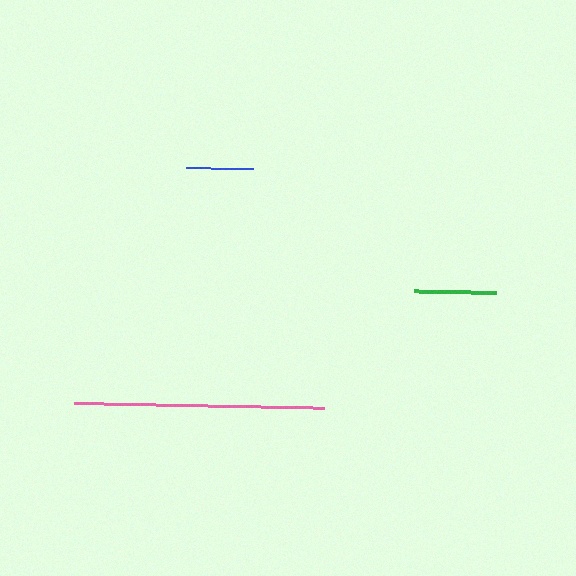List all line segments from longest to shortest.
From longest to shortest: pink, green, blue.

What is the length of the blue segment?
The blue segment is approximately 67 pixels long.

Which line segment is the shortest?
The blue line is the shortest at approximately 67 pixels.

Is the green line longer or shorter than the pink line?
The pink line is longer than the green line.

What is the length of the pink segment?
The pink segment is approximately 250 pixels long.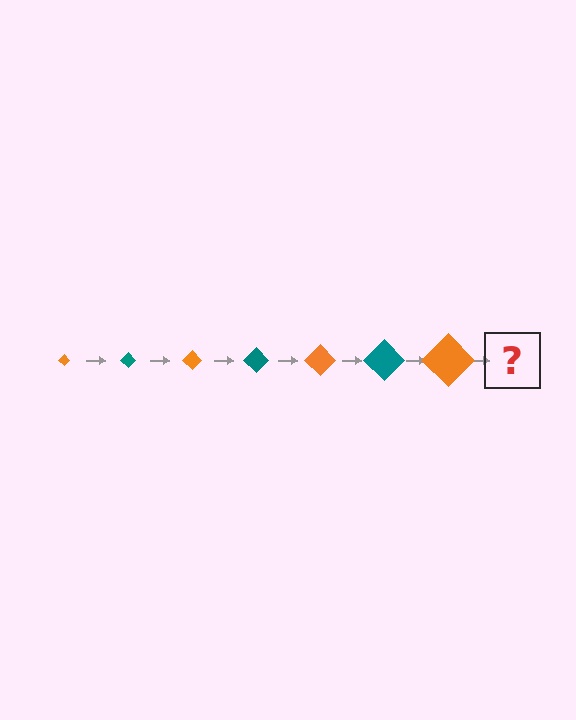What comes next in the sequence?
The next element should be a teal diamond, larger than the previous one.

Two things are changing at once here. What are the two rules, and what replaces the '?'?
The two rules are that the diamond grows larger each step and the color cycles through orange and teal. The '?' should be a teal diamond, larger than the previous one.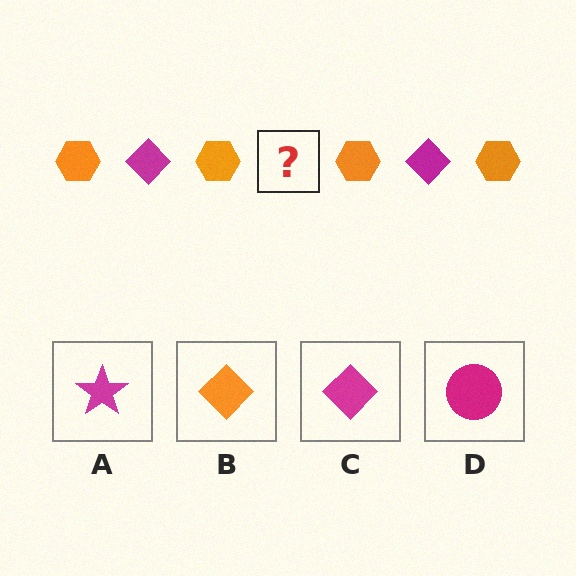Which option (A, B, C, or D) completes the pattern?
C.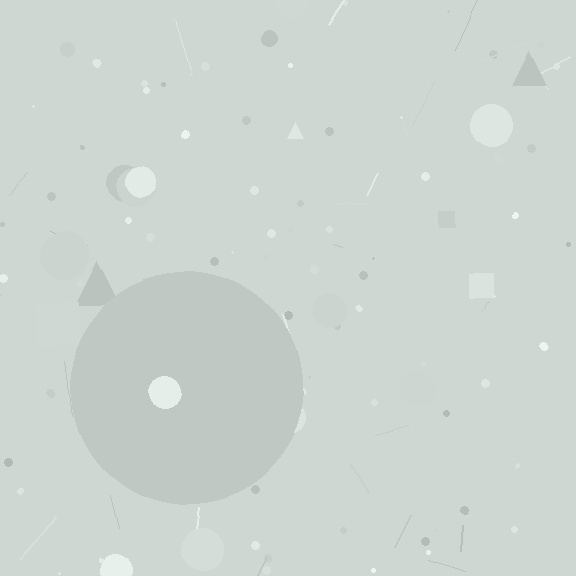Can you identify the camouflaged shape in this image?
The camouflaged shape is a circle.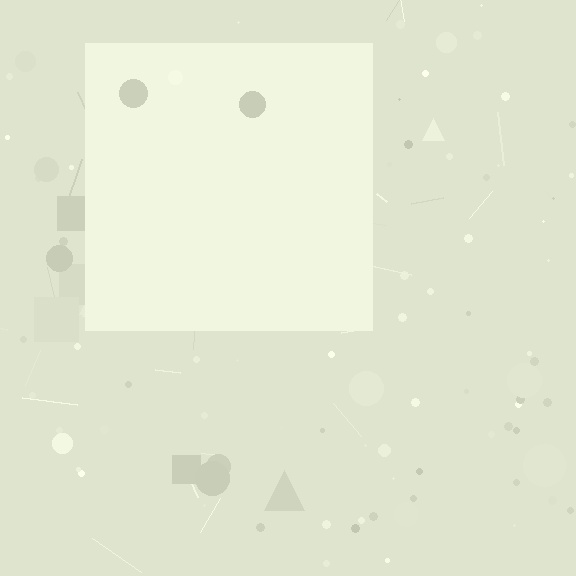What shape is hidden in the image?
A square is hidden in the image.